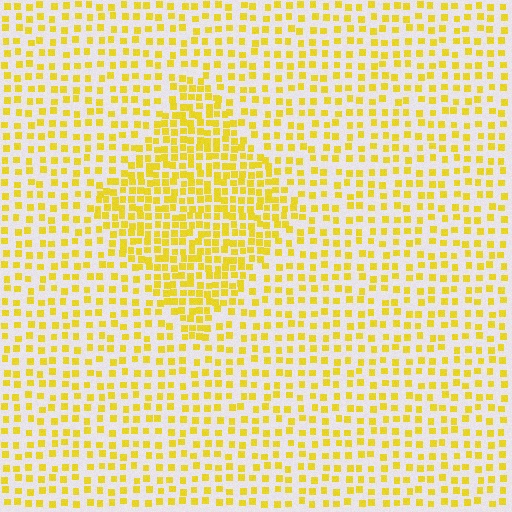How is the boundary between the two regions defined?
The boundary is defined by a change in element density (approximately 1.9x ratio). All elements are the same color, size, and shape.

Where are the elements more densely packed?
The elements are more densely packed inside the diamond boundary.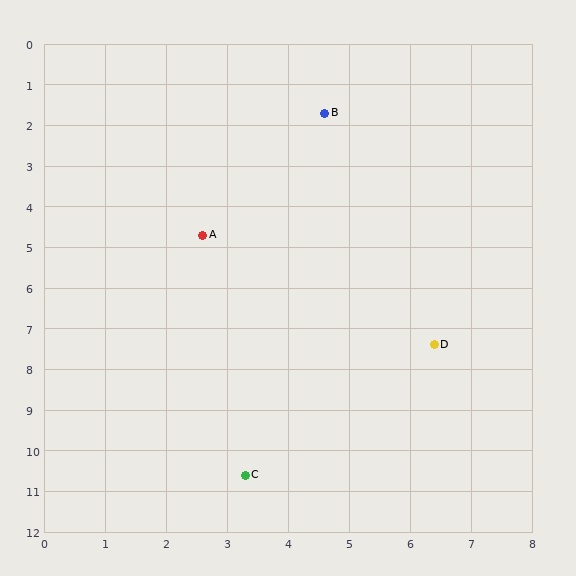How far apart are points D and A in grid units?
Points D and A are about 4.7 grid units apart.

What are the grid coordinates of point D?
Point D is at approximately (6.4, 7.4).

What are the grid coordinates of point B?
Point B is at approximately (4.6, 1.7).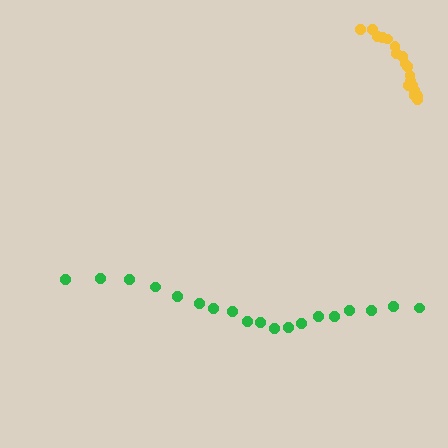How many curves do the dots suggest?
There are 2 distinct paths.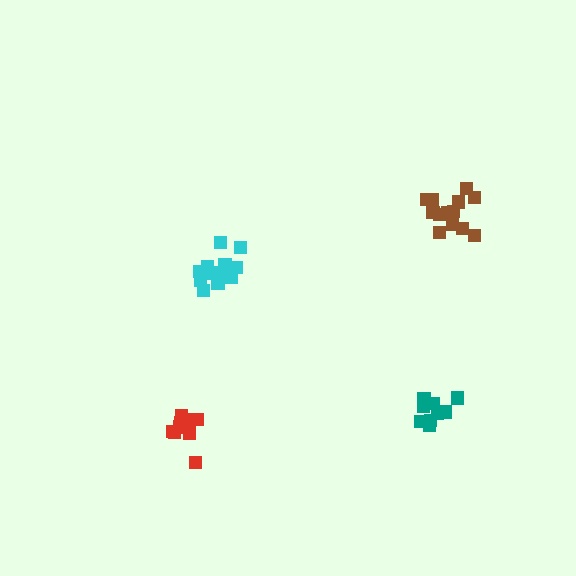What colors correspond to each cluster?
The clusters are colored: teal, red, cyan, brown.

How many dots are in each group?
Group 1: 10 dots, Group 2: 11 dots, Group 3: 12 dots, Group 4: 14 dots (47 total).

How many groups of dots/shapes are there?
There are 4 groups.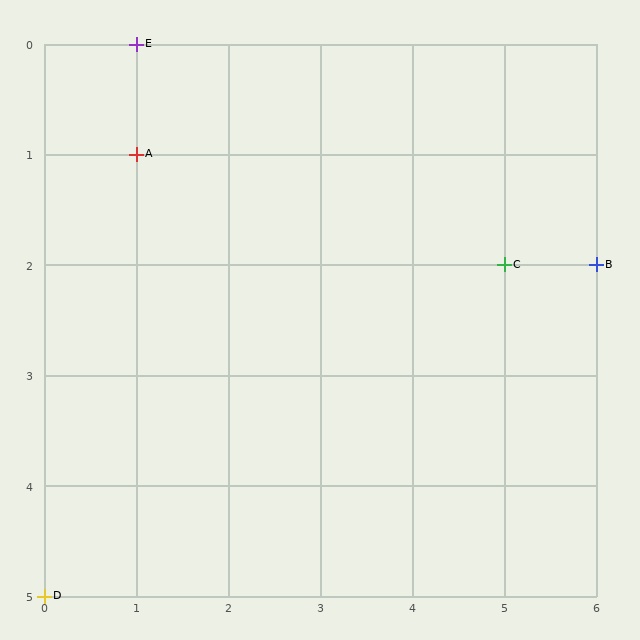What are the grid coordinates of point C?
Point C is at grid coordinates (5, 2).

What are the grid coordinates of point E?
Point E is at grid coordinates (1, 0).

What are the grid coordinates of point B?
Point B is at grid coordinates (6, 2).